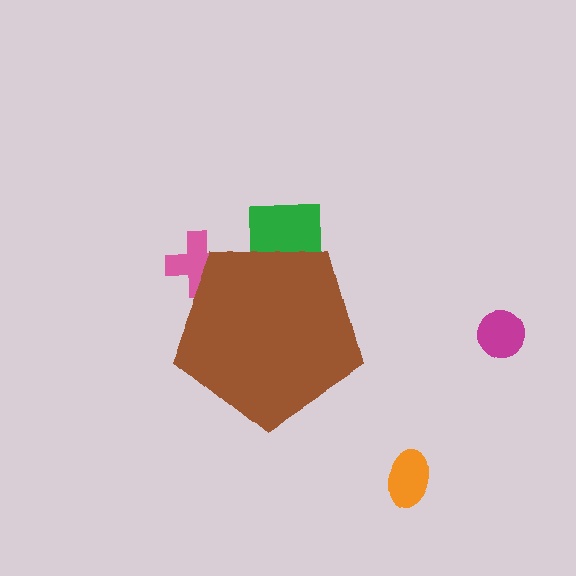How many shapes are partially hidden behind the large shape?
2 shapes are partially hidden.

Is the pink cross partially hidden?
Yes, the pink cross is partially hidden behind the brown pentagon.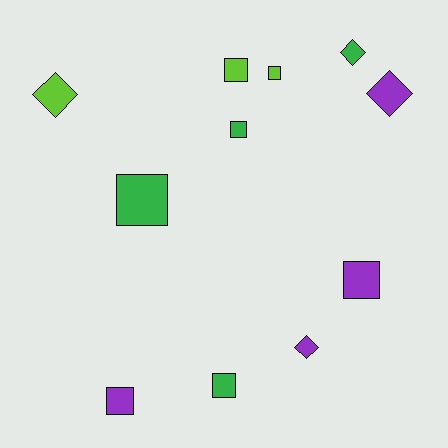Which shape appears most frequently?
Square, with 7 objects.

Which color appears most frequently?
Green, with 4 objects.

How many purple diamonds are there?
There are 2 purple diamonds.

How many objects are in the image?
There are 11 objects.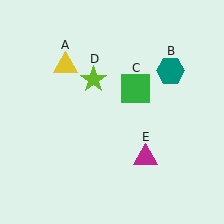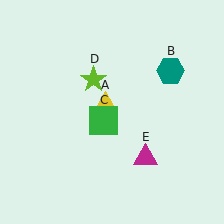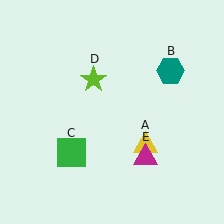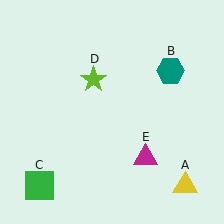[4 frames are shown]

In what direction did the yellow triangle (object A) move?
The yellow triangle (object A) moved down and to the right.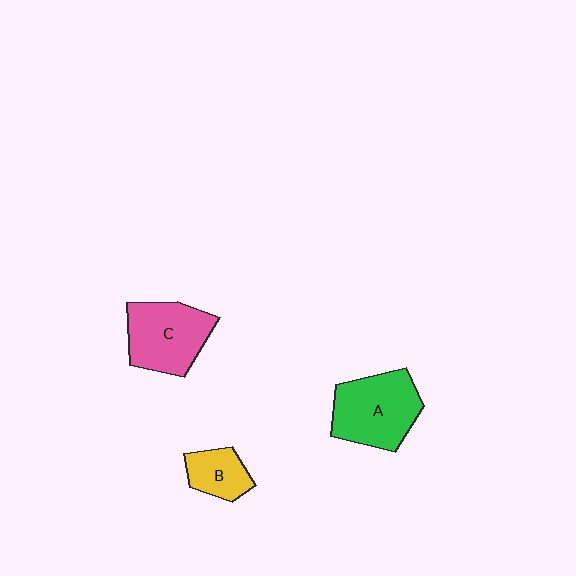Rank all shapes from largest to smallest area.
From largest to smallest: A (green), C (pink), B (yellow).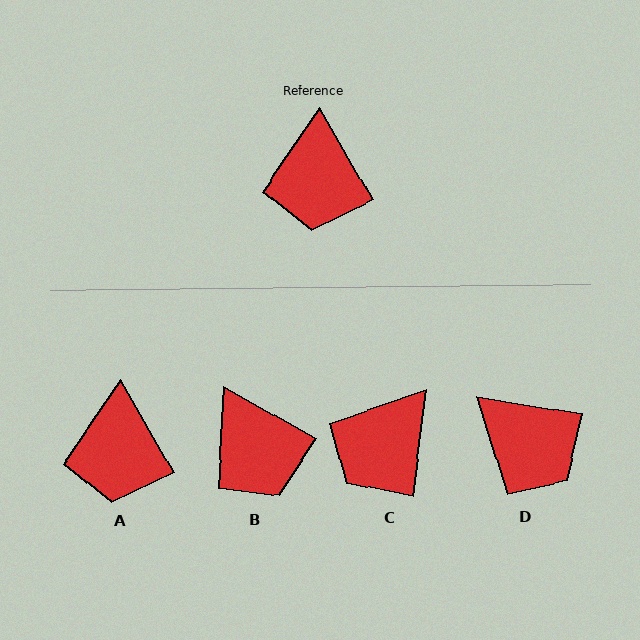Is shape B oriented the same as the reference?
No, it is off by about 31 degrees.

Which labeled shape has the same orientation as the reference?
A.